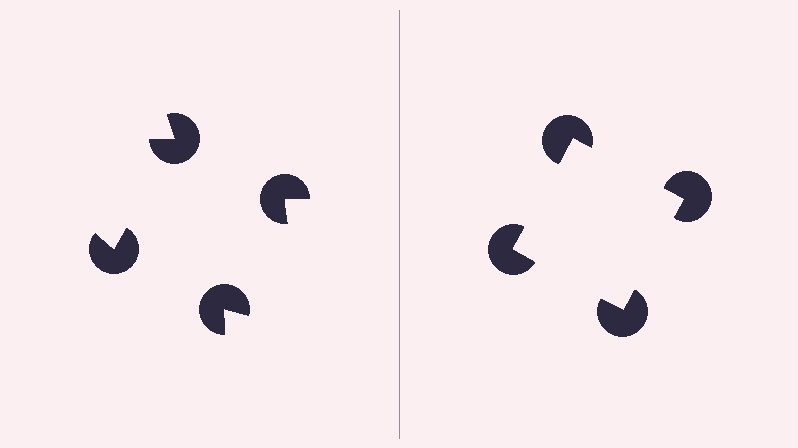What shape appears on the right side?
An illusory square.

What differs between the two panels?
The pac-man discs are positioned identically on both sides; only the wedge orientations differ. On the right they align to a square; on the left they are misaligned.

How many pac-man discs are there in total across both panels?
8 — 4 on each side.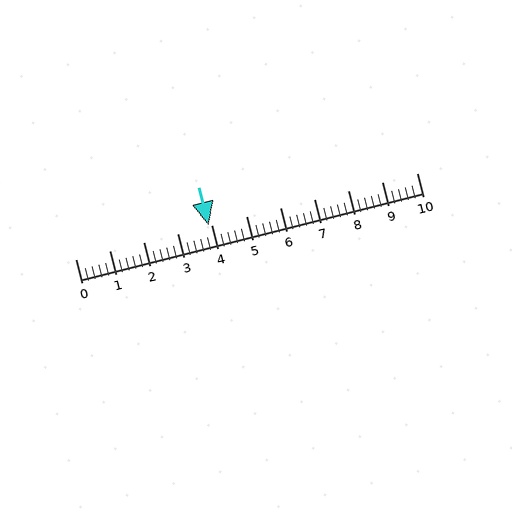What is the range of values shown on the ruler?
The ruler shows values from 0 to 10.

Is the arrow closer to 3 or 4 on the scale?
The arrow is closer to 4.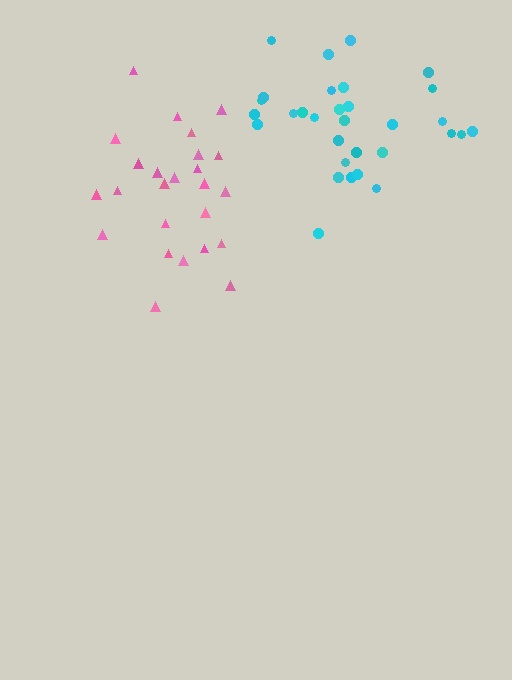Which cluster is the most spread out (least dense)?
Cyan.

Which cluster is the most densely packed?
Pink.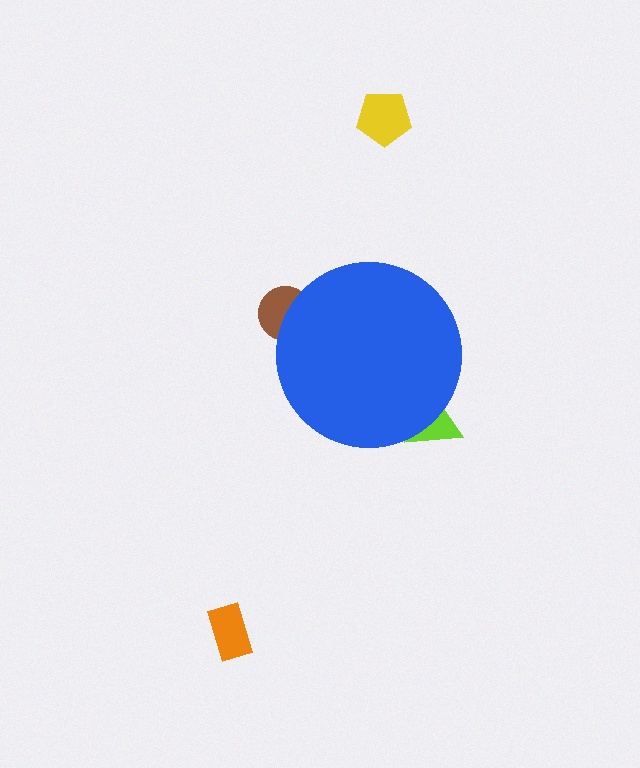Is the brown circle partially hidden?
Yes, the brown circle is partially hidden behind the blue circle.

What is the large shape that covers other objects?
A blue circle.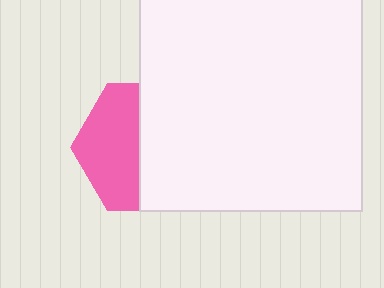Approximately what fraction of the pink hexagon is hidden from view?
Roughly 54% of the pink hexagon is hidden behind the white square.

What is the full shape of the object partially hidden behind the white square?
The partially hidden object is a pink hexagon.